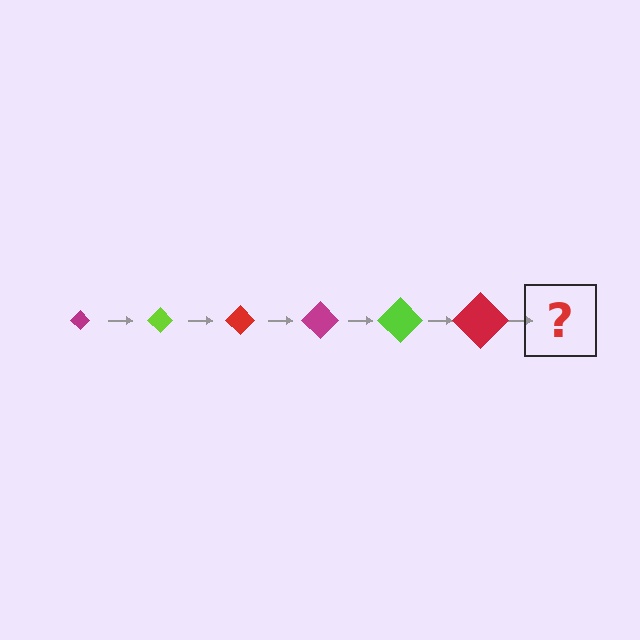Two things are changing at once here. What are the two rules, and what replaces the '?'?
The two rules are that the diamond grows larger each step and the color cycles through magenta, lime, and red. The '?' should be a magenta diamond, larger than the previous one.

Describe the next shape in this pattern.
It should be a magenta diamond, larger than the previous one.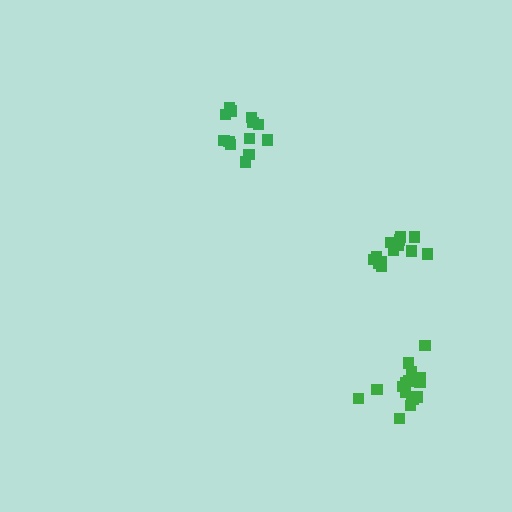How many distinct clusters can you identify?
There are 3 distinct clusters.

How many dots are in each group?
Group 1: 13 dots, Group 2: 17 dots, Group 3: 13 dots (43 total).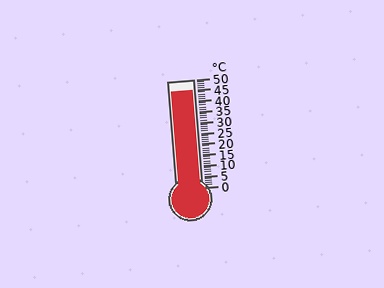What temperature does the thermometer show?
The thermometer shows approximately 45°C.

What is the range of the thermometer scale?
The thermometer scale ranges from 0°C to 50°C.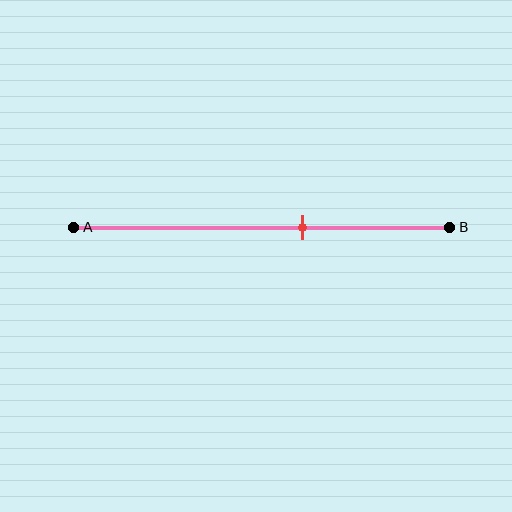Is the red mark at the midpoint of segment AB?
No, the mark is at about 60% from A, not at the 50% midpoint.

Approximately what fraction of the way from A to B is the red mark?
The red mark is approximately 60% of the way from A to B.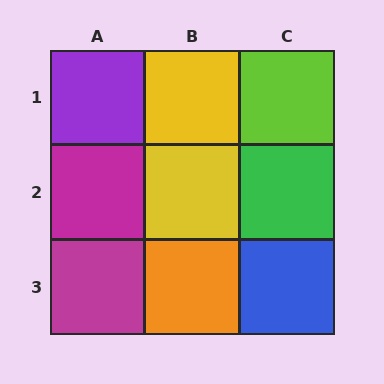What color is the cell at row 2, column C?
Green.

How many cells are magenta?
2 cells are magenta.